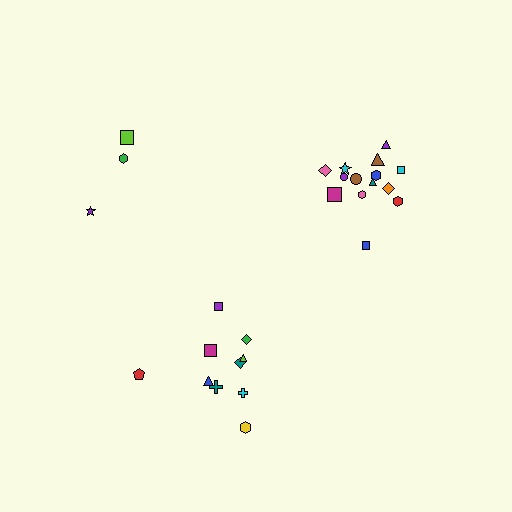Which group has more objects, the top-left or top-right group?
The top-right group.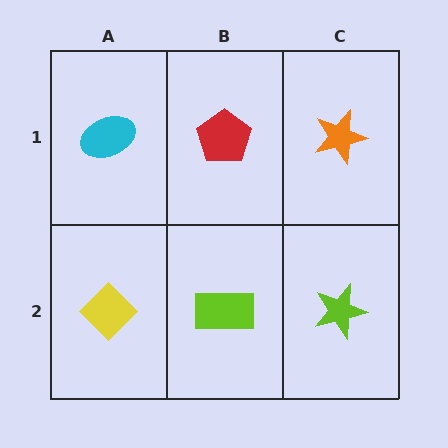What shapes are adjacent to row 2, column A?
A cyan ellipse (row 1, column A), a lime rectangle (row 2, column B).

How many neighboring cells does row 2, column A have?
2.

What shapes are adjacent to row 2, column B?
A red pentagon (row 1, column B), a yellow diamond (row 2, column A), a lime star (row 2, column C).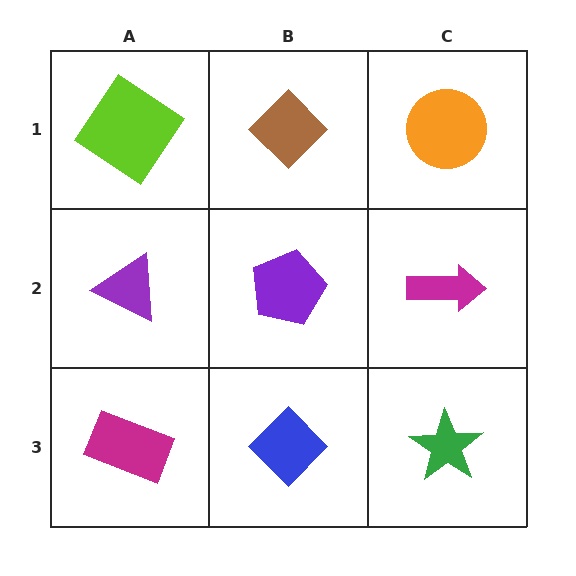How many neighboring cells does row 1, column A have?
2.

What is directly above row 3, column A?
A purple triangle.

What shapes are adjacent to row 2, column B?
A brown diamond (row 1, column B), a blue diamond (row 3, column B), a purple triangle (row 2, column A), a magenta arrow (row 2, column C).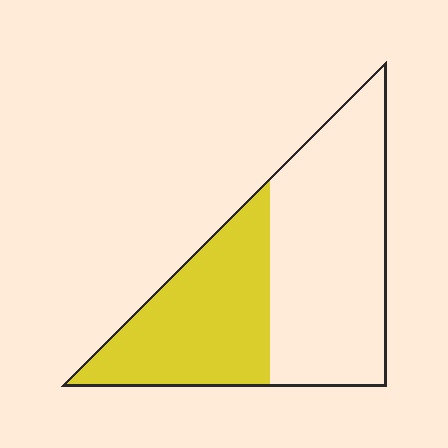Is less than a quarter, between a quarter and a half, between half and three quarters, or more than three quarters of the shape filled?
Between a quarter and a half.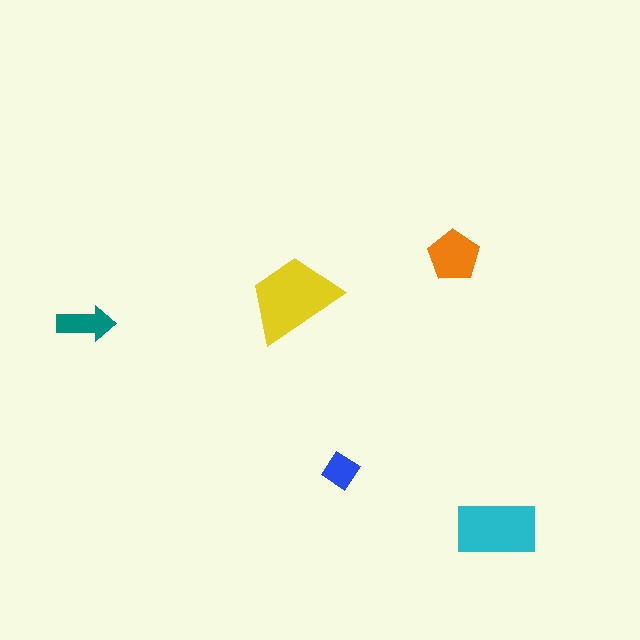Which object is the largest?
The yellow trapezoid.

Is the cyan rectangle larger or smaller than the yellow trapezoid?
Smaller.